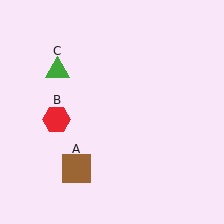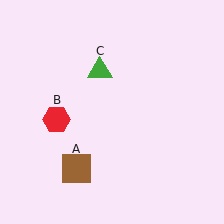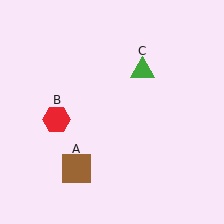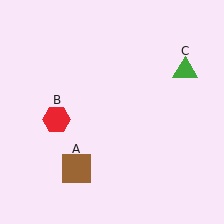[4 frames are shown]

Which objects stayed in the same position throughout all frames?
Brown square (object A) and red hexagon (object B) remained stationary.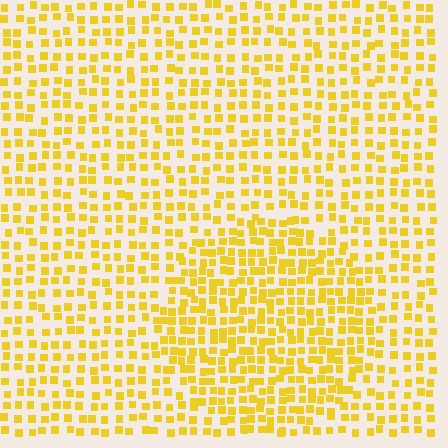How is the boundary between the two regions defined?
The boundary is defined by a change in element density (approximately 1.6x ratio). All elements are the same color, size, and shape.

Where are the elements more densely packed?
The elements are more densely packed inside the circle boundary.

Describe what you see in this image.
The image contains small yellow elements arranged at two different densities. A circle-shaped region is visible where the elements are more densely packed than the surrounding area.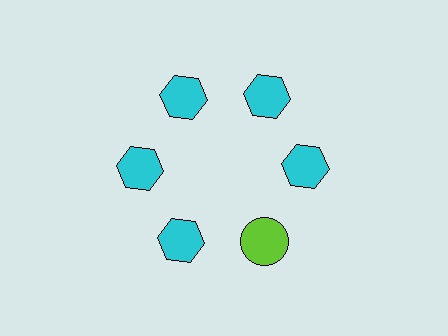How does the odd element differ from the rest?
It differs in both color (lime instead of cyan) and shape (circle instead of hexagon).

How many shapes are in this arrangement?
There are 6 shapes arranged in a ring pattern.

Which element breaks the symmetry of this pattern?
The lime circle at roughly the 5 o'clock position breaks the symmetry. All other shapes are cyan hexagons.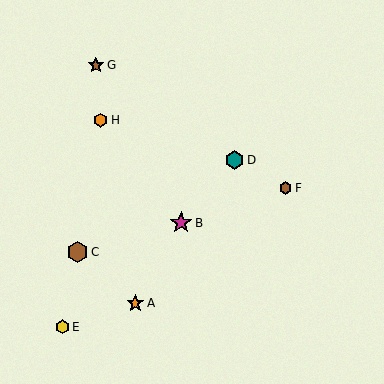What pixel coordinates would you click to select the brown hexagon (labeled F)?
Click at (286, 188) to select the brown hexagon F.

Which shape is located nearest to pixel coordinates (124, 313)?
The orange star (labeled A) at (135, 303) is nearest to that location.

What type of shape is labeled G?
Shape G is a brown star.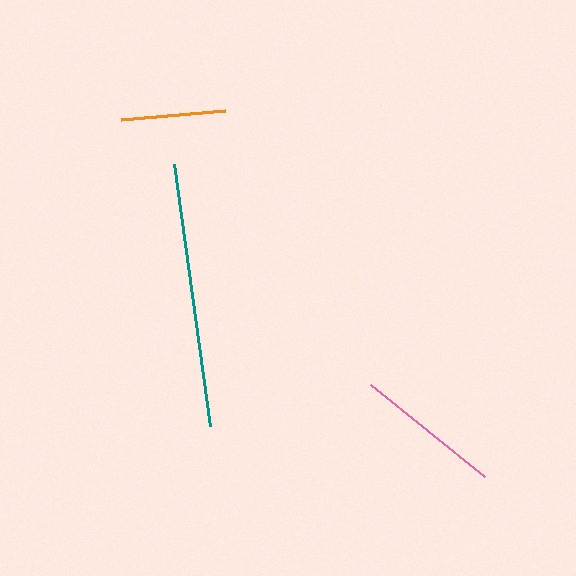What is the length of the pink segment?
The pink segment is approximately 147 pixels long.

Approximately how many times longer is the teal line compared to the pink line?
The teal line is approximately 1.8 times the length of the pink line.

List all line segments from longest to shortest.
From longest to shortest: teal, pink, orange.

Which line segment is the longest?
The teal line is the longest at approximately 264 pixels.